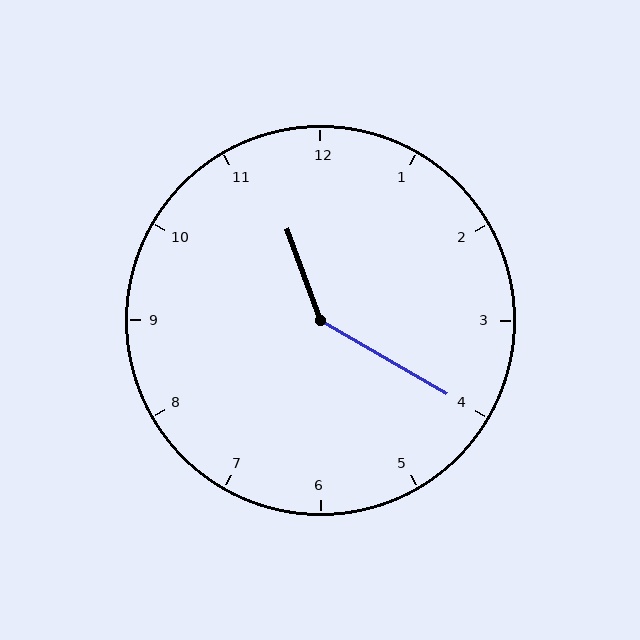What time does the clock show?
11:20.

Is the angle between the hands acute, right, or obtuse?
It is obtuse.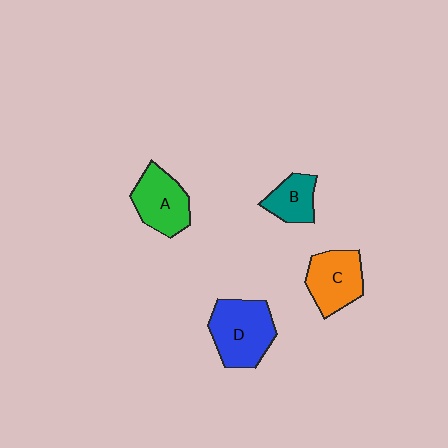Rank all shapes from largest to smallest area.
From largest to smallest: D (blue), A (green), C (orange), B (teal).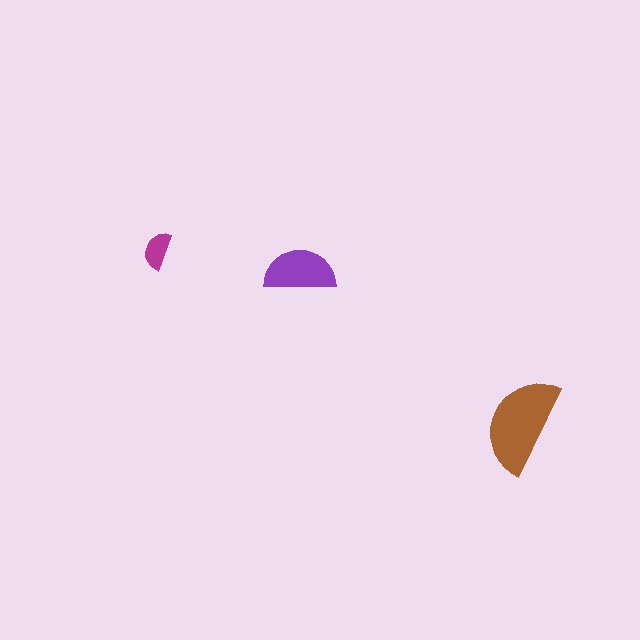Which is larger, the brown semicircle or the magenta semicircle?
The brown one.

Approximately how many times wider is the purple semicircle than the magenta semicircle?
About 2 times wider.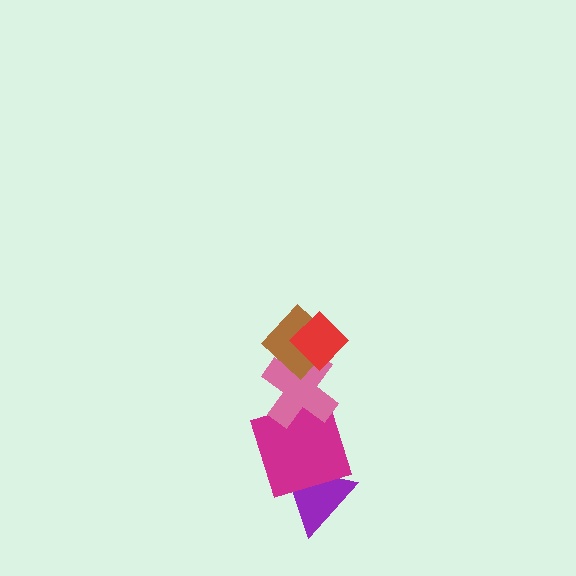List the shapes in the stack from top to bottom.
From top to bottom: the red diamond, the brown diamond, the pink cross, the magenta square, the purple triangle.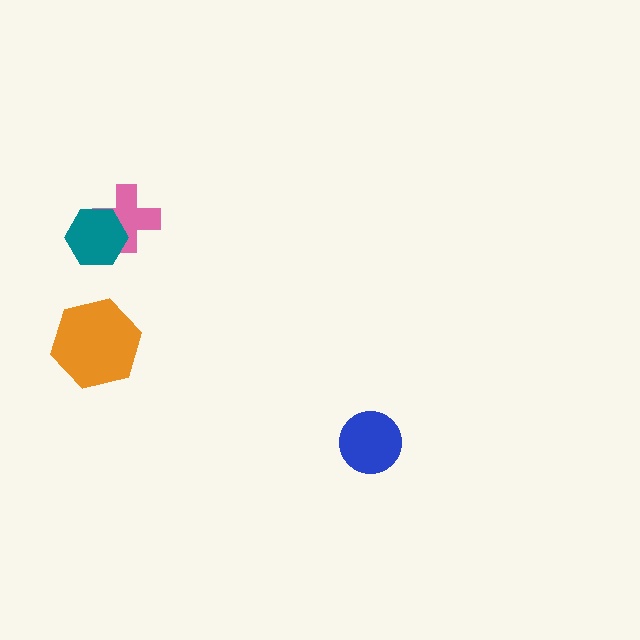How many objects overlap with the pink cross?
1 object overlaps with the pink cross.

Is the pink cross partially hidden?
Yes, it is partially covered by another shape.